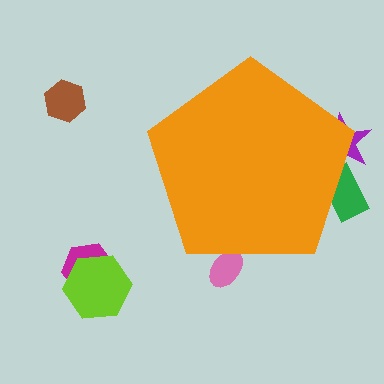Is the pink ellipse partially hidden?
Yes, the pink ellipse is partially hidden behind the orange pentagon.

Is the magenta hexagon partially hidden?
No, the magenta hexagon is fully visible.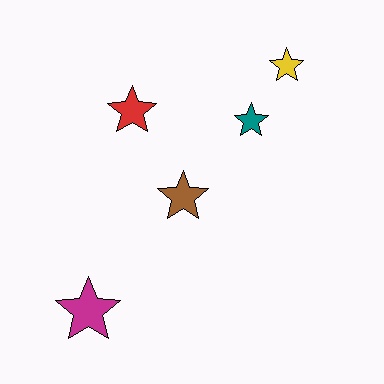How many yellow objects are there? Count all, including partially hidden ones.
There is 1 yellow object.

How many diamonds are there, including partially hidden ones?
There are no diamonds.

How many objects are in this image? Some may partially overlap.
There are 5 objects.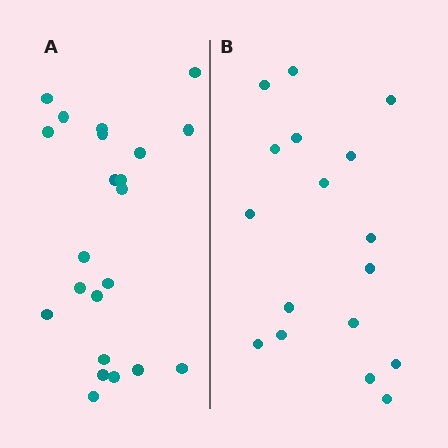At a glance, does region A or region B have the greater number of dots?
Region A (the left region) has more dots.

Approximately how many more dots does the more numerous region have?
Region A has about 5 more dots than region B.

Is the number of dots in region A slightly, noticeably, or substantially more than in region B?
Region A has noticeably more, but not dramatically so. The ratio is roughly 1.3 to 1.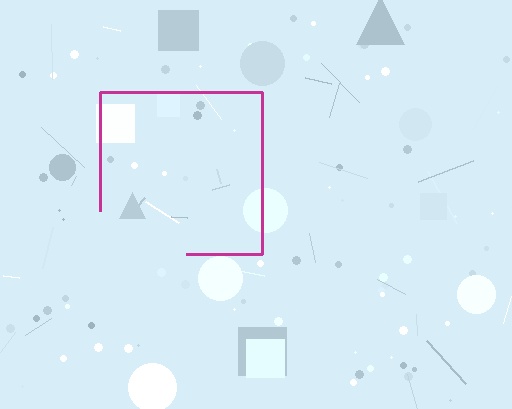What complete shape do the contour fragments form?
The contour fragments form a square.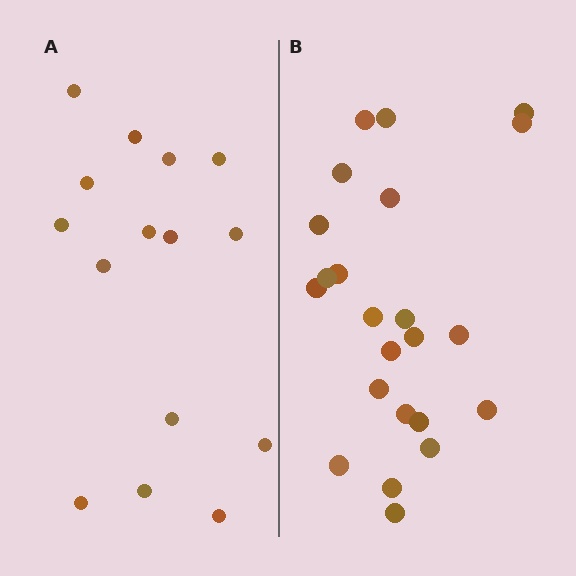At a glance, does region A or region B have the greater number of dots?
Region B (the right region) has more dots.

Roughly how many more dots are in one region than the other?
Region B has roughly 8 or so more dots than region A.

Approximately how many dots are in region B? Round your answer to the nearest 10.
About 20 dots. (The exact count is 23, which rounds to 20.)